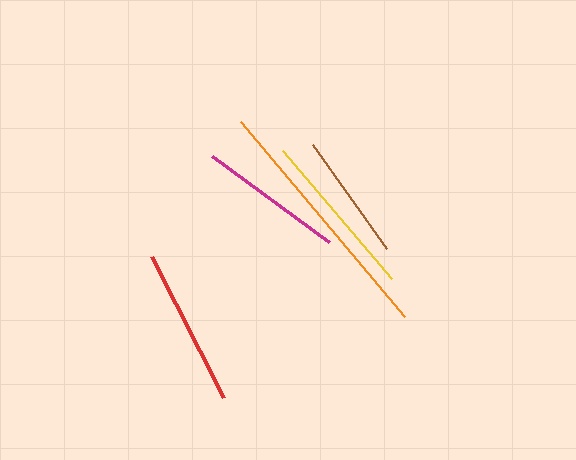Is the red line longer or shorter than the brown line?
The red line is longer than the brown line.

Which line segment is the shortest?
The brown line is the shortest at approximately 128 pixels.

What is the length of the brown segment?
The brown segment is approximately 128 pixels long.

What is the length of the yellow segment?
The yellow segment is approximately 168 pixels long.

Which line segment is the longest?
The orange line is the longest at approximately 255 pixels.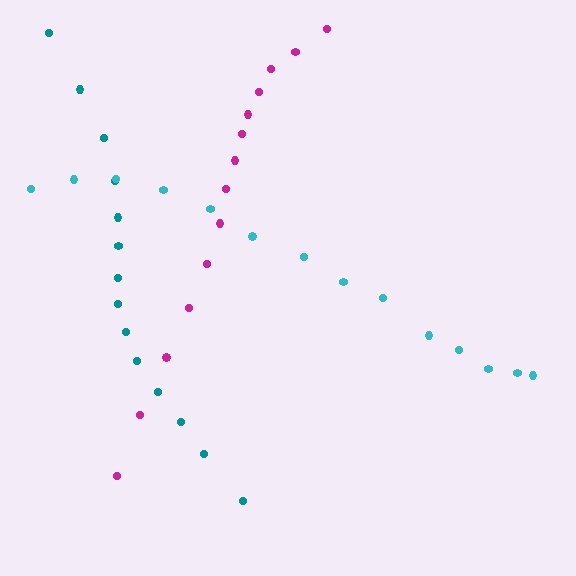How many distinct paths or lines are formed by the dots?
There are 3 distinct paths.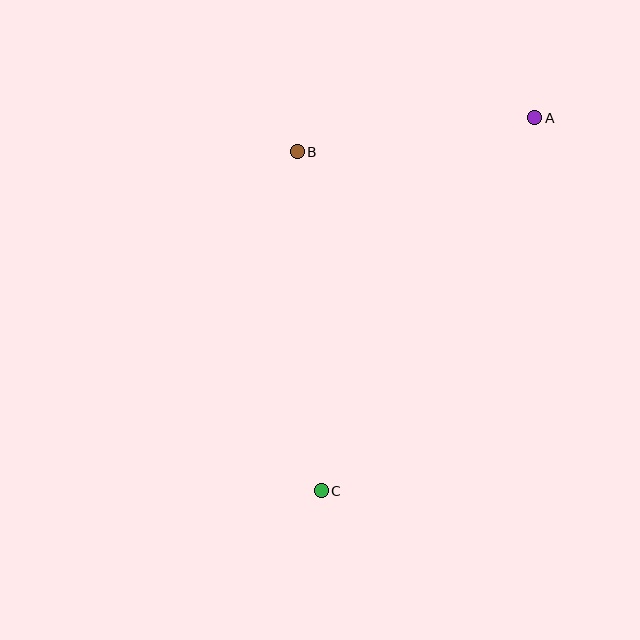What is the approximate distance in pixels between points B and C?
The distance between B and C is approximately 340 pixels.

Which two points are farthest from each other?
Points A and C are farthest from each other.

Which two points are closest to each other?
Points A and B are closest to each other.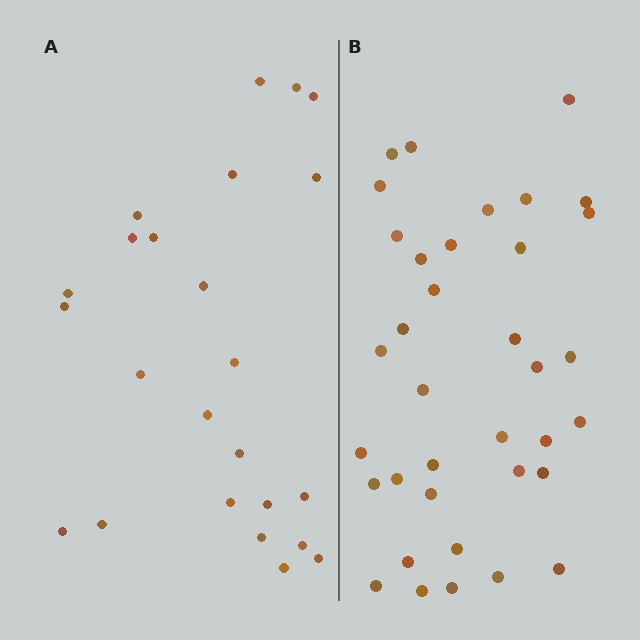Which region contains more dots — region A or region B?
Region B (the right region) has more dots.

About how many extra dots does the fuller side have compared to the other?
Region B has roughly 12 or so more dots than region A.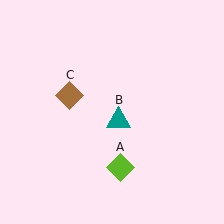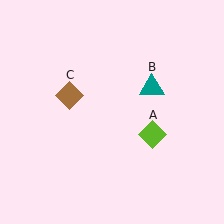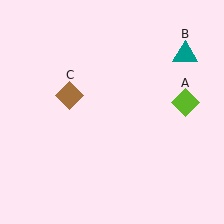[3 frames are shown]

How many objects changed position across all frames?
2 objects changed position: lime diamond (object A), teal triangle (object B).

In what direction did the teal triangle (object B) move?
The teal triangle (object B) moved up and to the right.